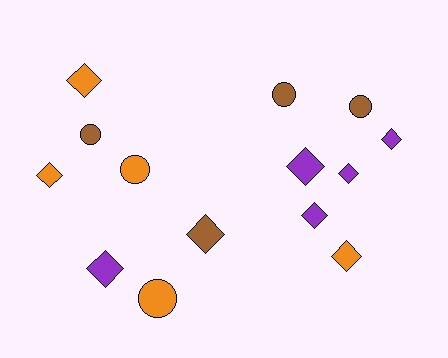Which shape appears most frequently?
Diamond, with 9 objects.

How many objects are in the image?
There are 14 objects.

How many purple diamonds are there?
There are 5 purple diamonds.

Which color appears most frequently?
Orange, with 5 objects.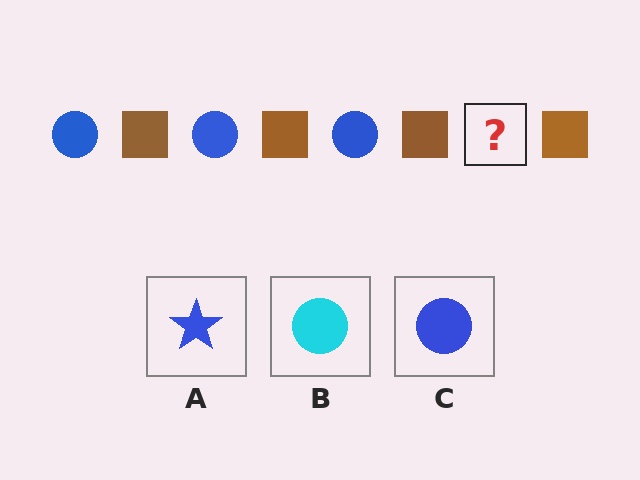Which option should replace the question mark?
Option C.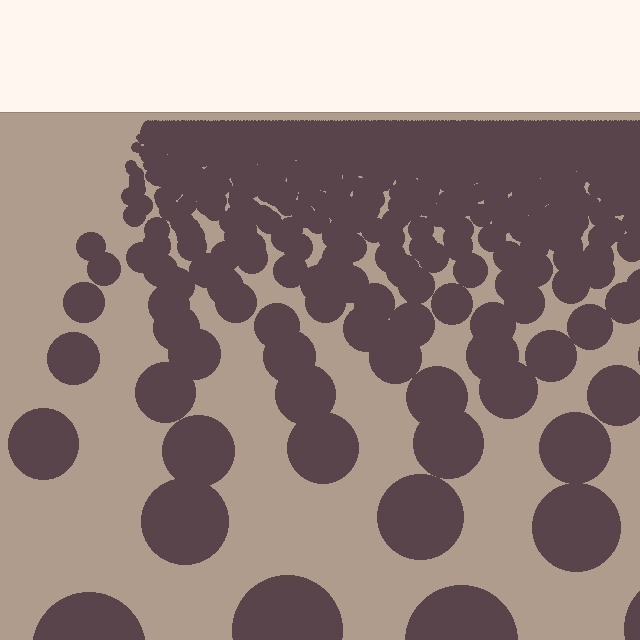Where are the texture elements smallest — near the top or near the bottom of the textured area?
Near the top.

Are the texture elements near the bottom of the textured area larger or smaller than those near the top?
Larger. Near the bottom, elements are closer to the viewer and appear at a bigger on-screen size.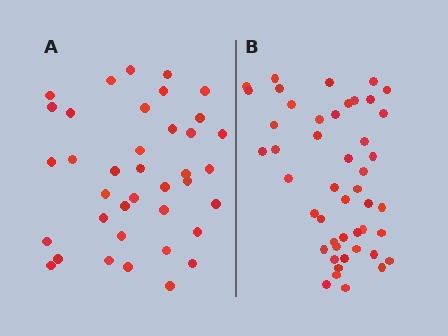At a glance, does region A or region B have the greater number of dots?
Region B (the right region) has more dots.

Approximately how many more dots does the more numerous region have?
Region B has roughly 8 or so more dots than region A.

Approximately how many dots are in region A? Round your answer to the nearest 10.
About 40 dots. (The exact count is 38, which rounds to 40.)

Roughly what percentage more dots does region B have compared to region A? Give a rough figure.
About 25% more.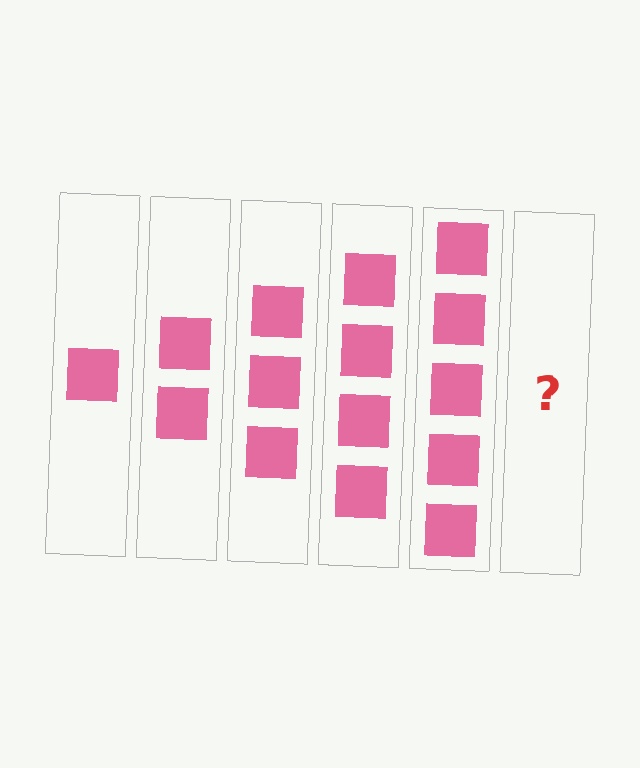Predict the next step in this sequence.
The next step is 6 squares.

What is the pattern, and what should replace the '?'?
The pattern is that each step adds one more square. The '?' should be 6 squares.